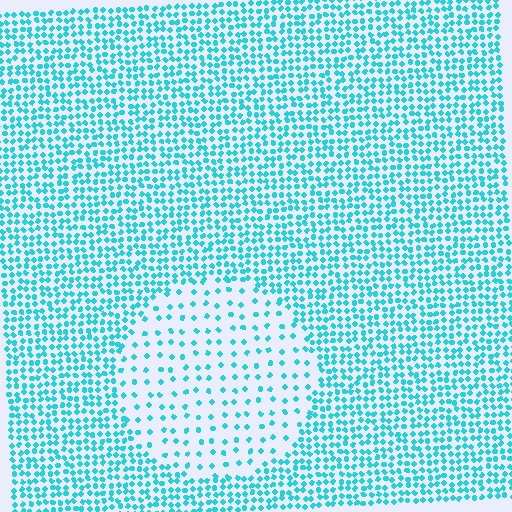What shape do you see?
I see a circle.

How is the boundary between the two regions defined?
The boundary is defined by a change in element density (approximately 2.8x ratio). All elements are the same color, size, and shape.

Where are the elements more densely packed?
The elements are more densely packed outside the circle boundary.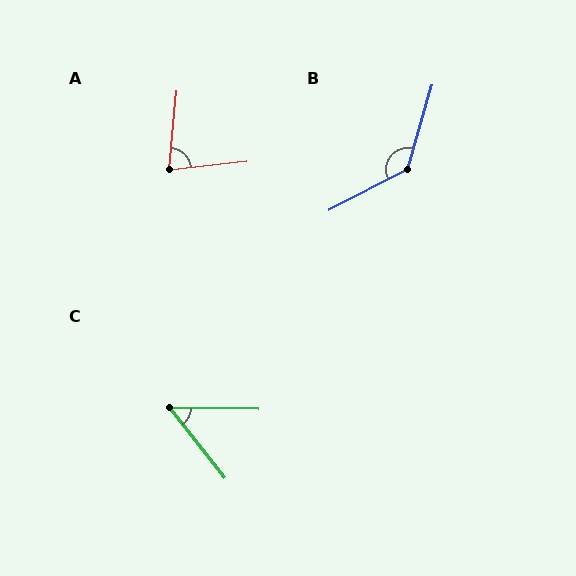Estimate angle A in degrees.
Approximately 78 degrees.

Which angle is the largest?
B, at approximately 134 degrees.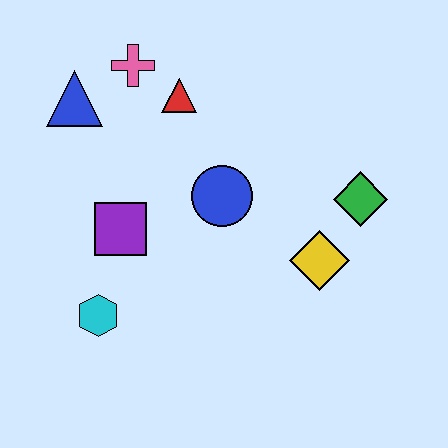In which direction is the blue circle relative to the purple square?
The blue circle is to the right of the purple square.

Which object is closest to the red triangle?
The pink cross is closest to the red triangle.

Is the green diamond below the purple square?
No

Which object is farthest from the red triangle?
The cyan hexagon is farthest from the red triangle.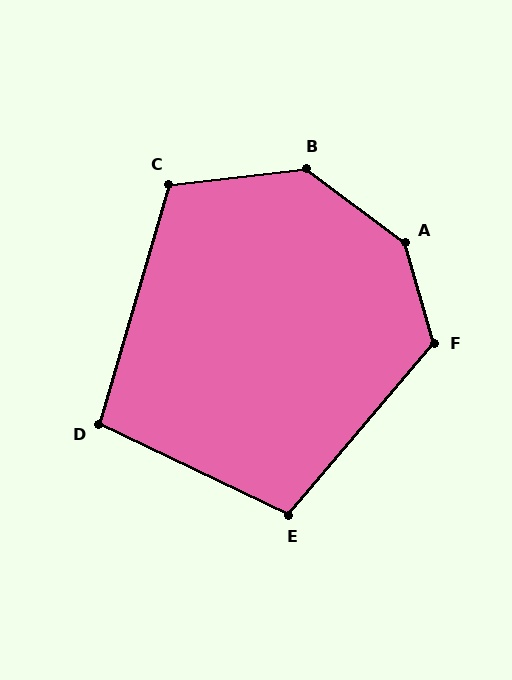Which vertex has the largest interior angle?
A, at approximately 143 degrees.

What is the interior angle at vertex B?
Approximately 137 degrees (obtuse).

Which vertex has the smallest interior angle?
D, at approximately 99 degrees.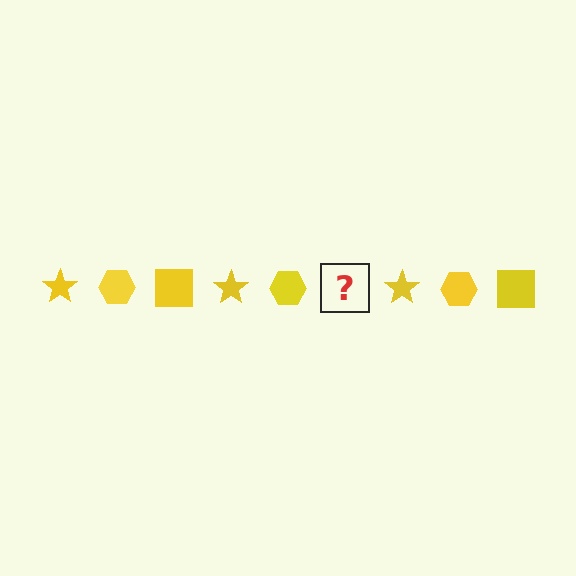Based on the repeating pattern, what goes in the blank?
The blank should be a yellow square.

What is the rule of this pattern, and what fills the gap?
The rule is that the pattern cycles through star, hexagon, square shapes in yellow. The gap should be filled with a yellow square.